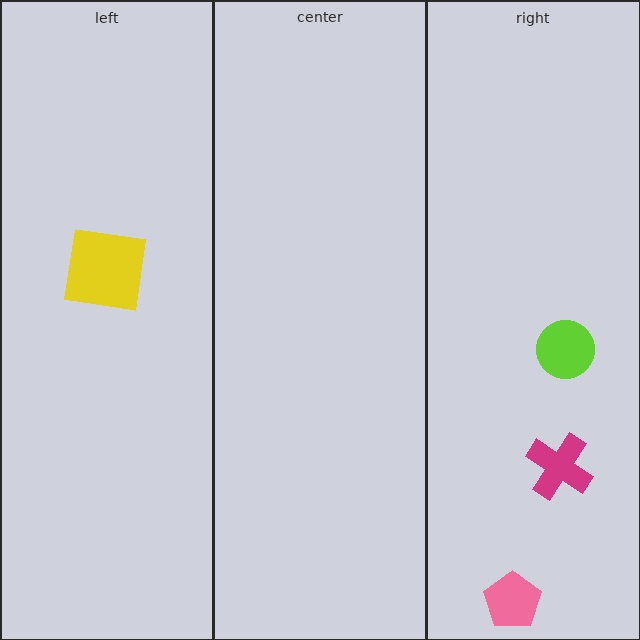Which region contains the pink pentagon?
The right region.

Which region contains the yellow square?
The left region.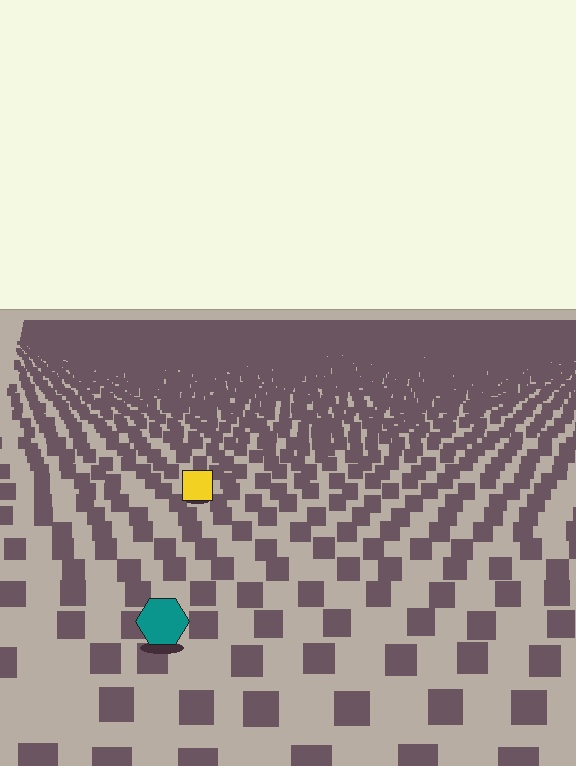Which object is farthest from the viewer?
The yellow square is farthest from the viewer. It appears smaller and the ground texture around it is denser.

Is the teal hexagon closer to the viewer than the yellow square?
Yes. The teal hexagon is closer — you can tell from the texture gradient: the ground texture is coarser near it.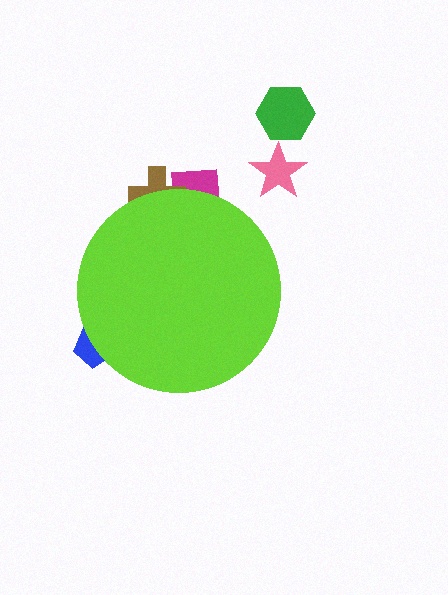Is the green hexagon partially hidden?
No, the green hexagon is fully visible.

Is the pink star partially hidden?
No, the pink star is fully visible.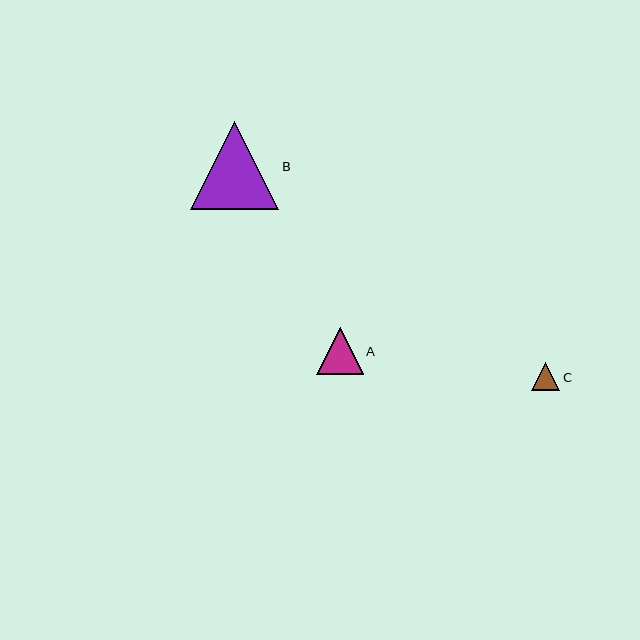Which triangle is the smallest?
Triangle C is the smallest with a size of approximately 28 pixels.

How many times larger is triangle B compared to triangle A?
Triangle B is approximately 1.9 times the size of triangle A.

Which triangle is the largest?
Triangle B is the largest with a size of approximately 88 pixels.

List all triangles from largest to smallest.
From largest to smallest: B, A, C.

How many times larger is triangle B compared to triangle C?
Triangle B is approximately 3.2 times the size of triangle C.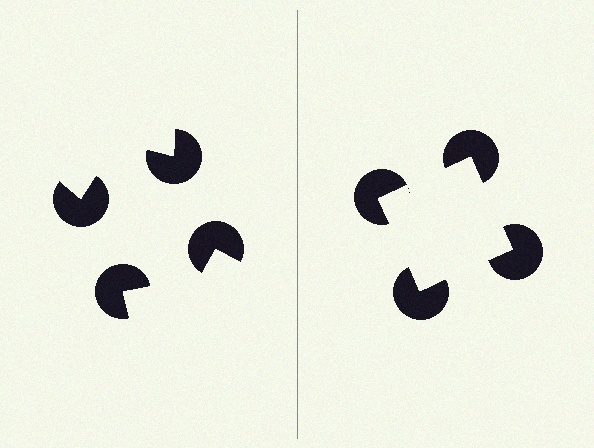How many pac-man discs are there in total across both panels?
8 — 4 on each side.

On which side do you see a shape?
An illusory square appears on the right side. On the left side the wedge cuts are rotated, so no coherent shape forms.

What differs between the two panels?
The pac-man discs are positioned identically on both sides; only the wedge orientations differ. On the right they align to a square; on the left they are misaligned.